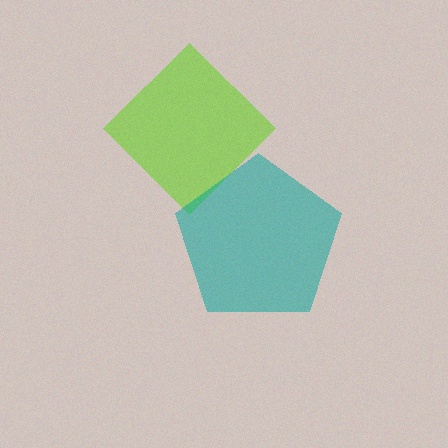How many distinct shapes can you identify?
There are 2 distinct shapes: a lime diamond, a teal pentagon.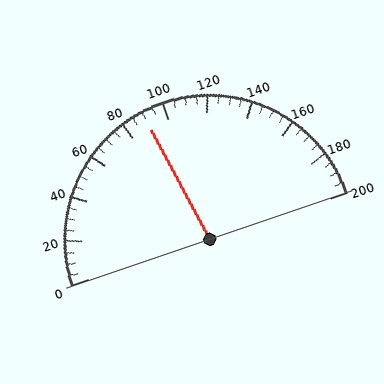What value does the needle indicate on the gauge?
The needle indicates approximately 90.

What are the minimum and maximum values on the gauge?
The gauge ranges from 0 to 200.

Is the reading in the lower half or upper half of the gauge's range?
The reading is in the lower half of the range (0 to 200).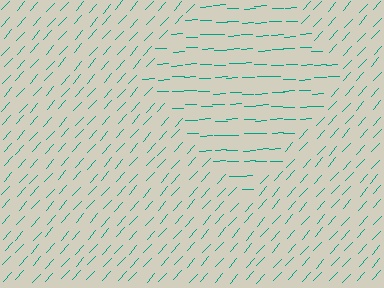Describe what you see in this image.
The image is filled with small teal line segments. A diamond region in the image has lines oriented differently from the surrounding lines, creating a visible texture boundary.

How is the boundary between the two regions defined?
The boundary is defined purely by a change in line orientation (approximately 45 degrees difference). All lines are the same color and thickness.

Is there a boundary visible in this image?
Yes, there is a texture boundary formed by a change in line orientation.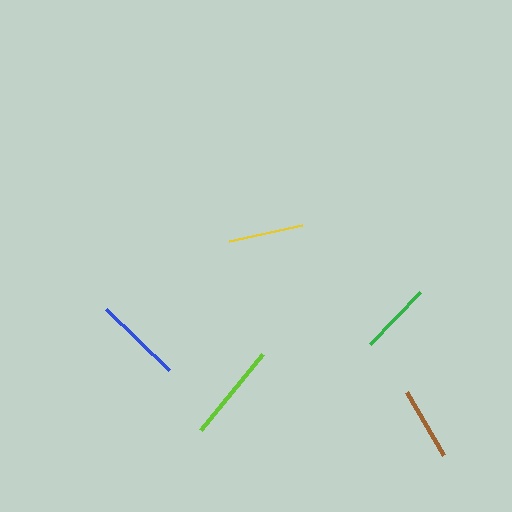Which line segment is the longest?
The lime line is the longest at approximately 98 pixels.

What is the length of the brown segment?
The brown segment is approximately 72 pixels long.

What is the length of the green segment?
The green segment is approximately 72 pixels long.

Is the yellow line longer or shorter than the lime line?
The lime line is longer than the yellow line.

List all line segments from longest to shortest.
From longest to shortest: lime, blue, yellow, brown, green.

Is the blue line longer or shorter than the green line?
The blue line is longer than the green line.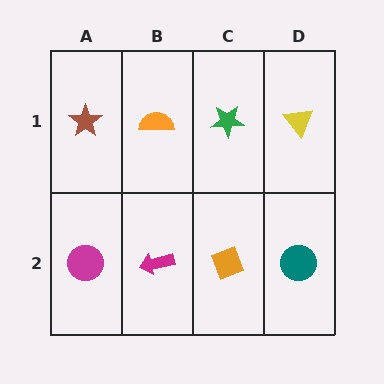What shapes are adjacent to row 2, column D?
A yellow triangle (row 1, column D), an orange diamond (row 2, column C).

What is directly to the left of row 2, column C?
A magenta arrow.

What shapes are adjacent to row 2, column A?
A brown star (row 1, column A), a magenta arrow (row 2, column B).